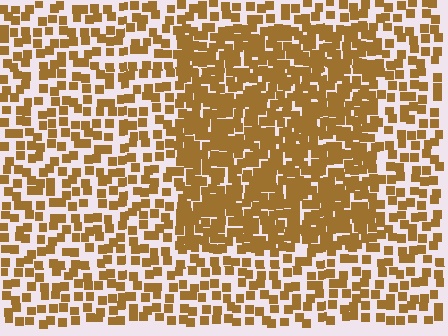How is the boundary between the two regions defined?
The boundary is defined by a change in element density (approximately 1.9x ratio). All elements are the same color, size, and shape.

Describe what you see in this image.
The image contains small brown elements arranged at two different densities. A rectangle-shaped region is visible where the elements are more densely packed than the surrounding area.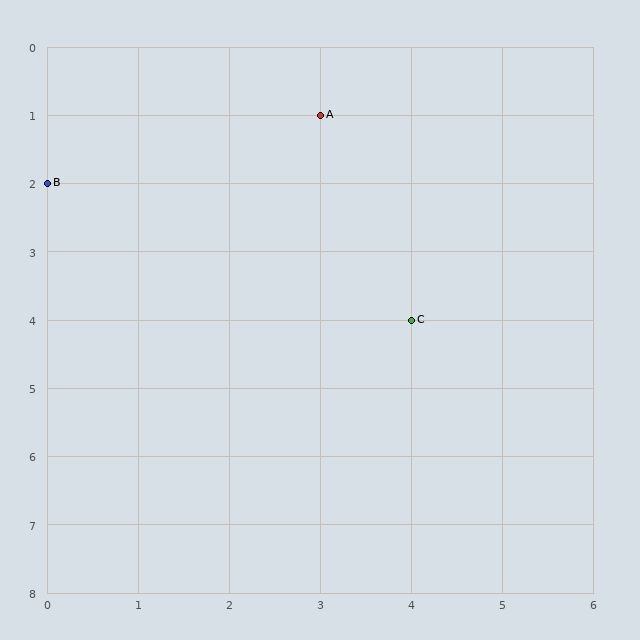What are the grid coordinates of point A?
Point A is at grid coordinates (3, 1).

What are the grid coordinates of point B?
Point B is at grid coordinates (0, 2).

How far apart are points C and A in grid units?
Points C and A are 1 column and 3 rows apart (about 3.2 grid units diagonally).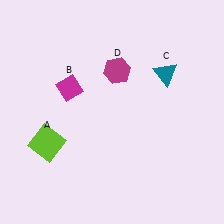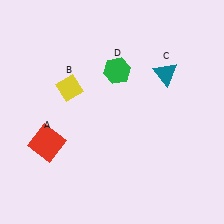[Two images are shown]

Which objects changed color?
A changed from lime to red. B changed from magenta to yellow. D changed from magenta to green.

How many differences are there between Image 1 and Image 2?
There are 3 differences between the two images.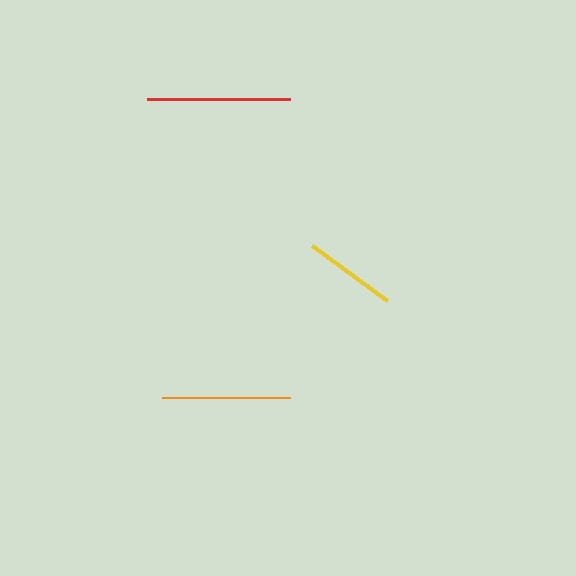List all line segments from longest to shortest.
From longest to shortest: red, orange, yellow.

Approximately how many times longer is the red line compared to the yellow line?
The red line is approximately 1.6 times the length of the yellow line.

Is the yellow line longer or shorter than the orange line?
The orange line is longer than the yellow line.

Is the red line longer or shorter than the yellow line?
The red line is longer than the yellow line.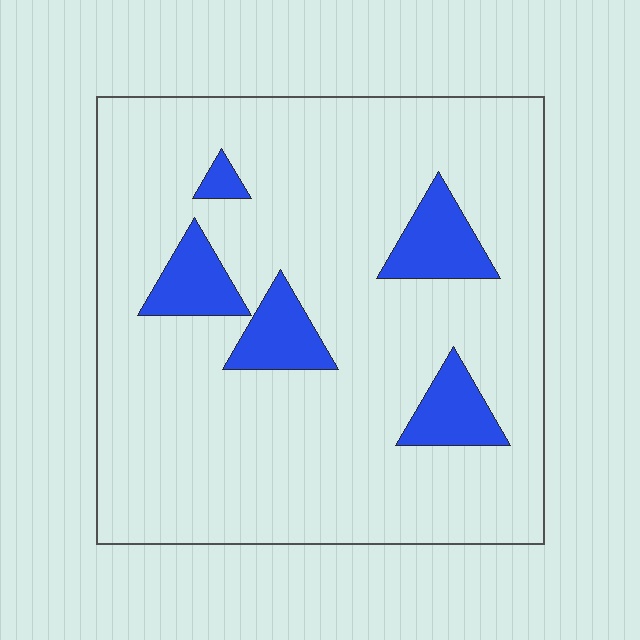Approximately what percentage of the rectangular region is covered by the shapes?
Approximately 15%.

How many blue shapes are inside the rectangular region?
5.